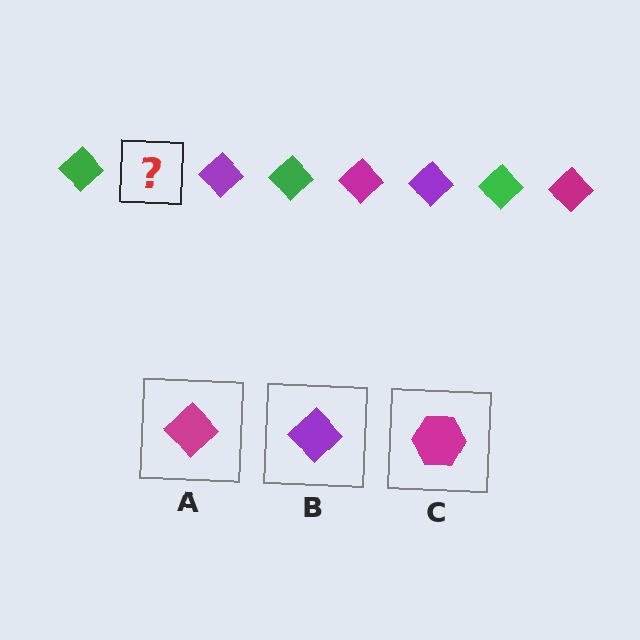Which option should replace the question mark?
Option A.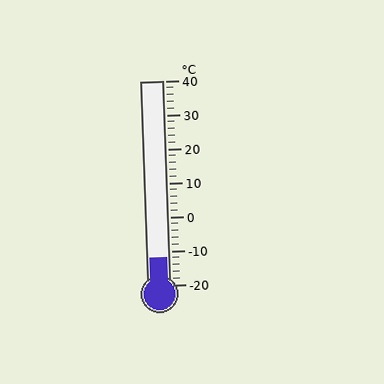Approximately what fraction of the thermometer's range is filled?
The thermometer is filled to approximately 15% of its range.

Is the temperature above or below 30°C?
The temperature is below 30°C.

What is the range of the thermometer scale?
The thermometer scale ranges from -20°C to 40°C.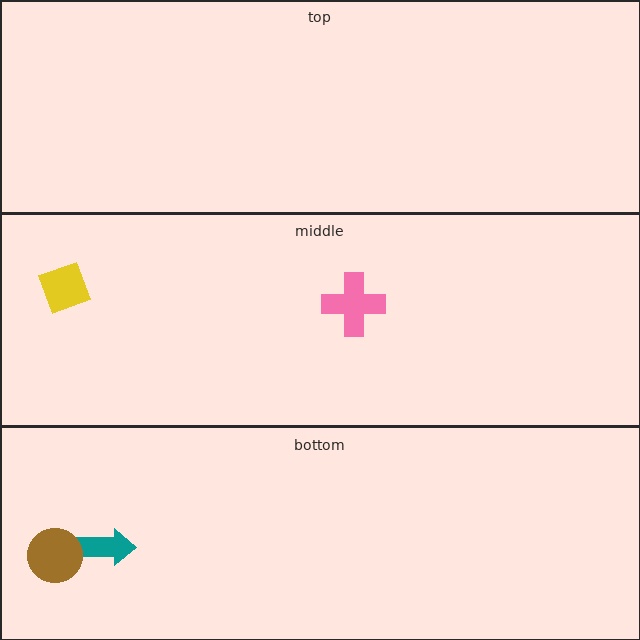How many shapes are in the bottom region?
2.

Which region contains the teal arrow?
The bottom region.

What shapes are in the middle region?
The yellow diamond, the pink cross.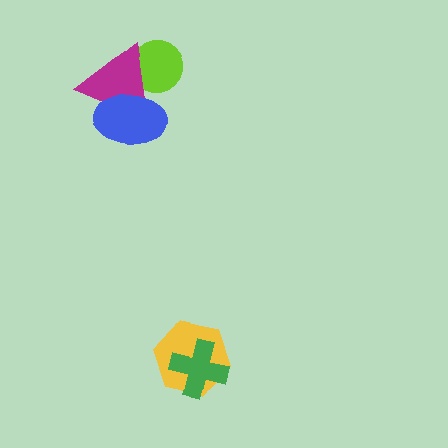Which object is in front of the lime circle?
The magenta triangle is in front of the lime circle.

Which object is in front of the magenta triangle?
The blue ellipse is in front of the magenta triangle.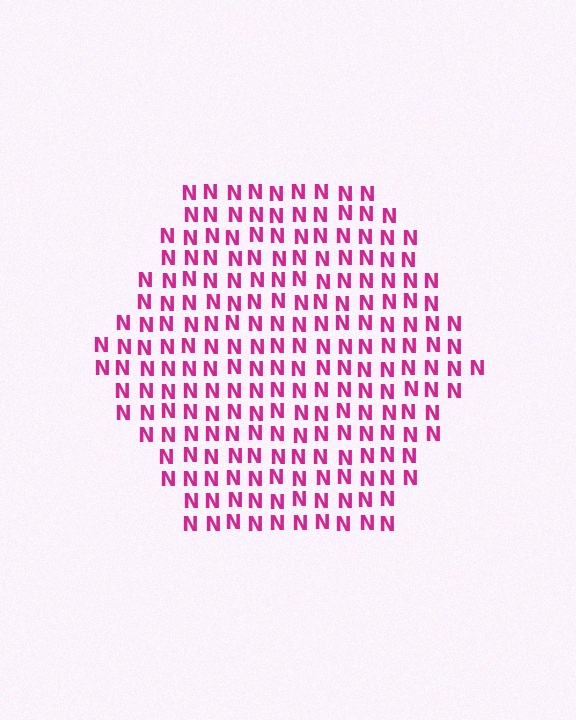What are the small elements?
The small elements are letter N's.